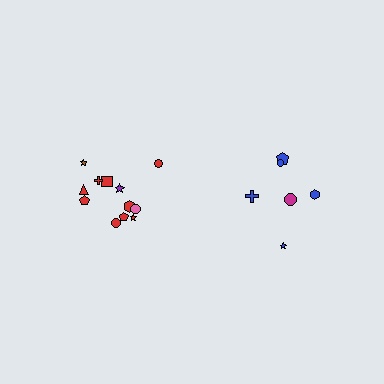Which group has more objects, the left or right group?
The left group.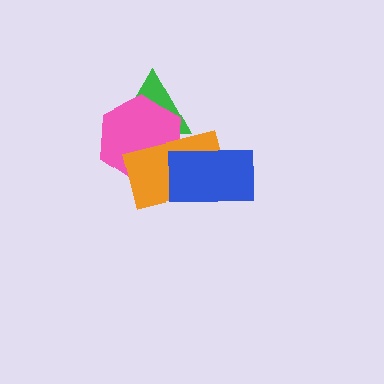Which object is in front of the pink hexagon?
The orange rectangle is in front of the pink hexagon.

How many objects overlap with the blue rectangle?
1 object overlaps with the blue rectangle.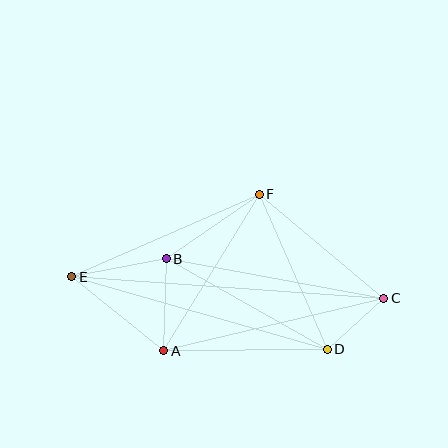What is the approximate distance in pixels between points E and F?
The distance between E and F is approximately 205 pixels.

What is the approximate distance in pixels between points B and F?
The distance between B and F is approximately 113 pixels.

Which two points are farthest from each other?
Points C and E are farthest from each other.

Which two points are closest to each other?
Points C and D are closest to each other.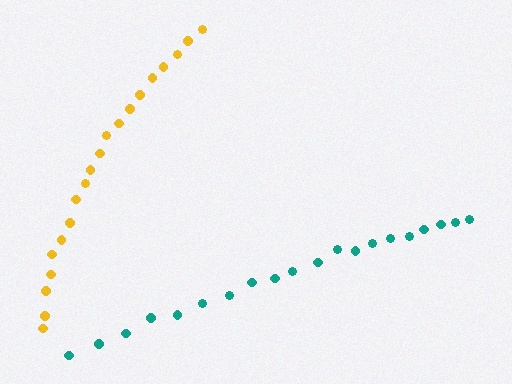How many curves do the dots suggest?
There are 2 distinct paths.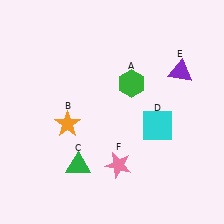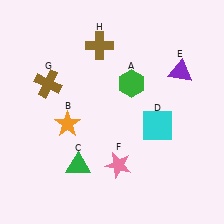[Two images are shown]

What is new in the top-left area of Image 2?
A brown cross (H) was added in the top-left area of Image 2.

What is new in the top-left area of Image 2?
A brown cross (G) was added in the top-left area of Image 2.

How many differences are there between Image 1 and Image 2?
There are 2 differences between the two images.